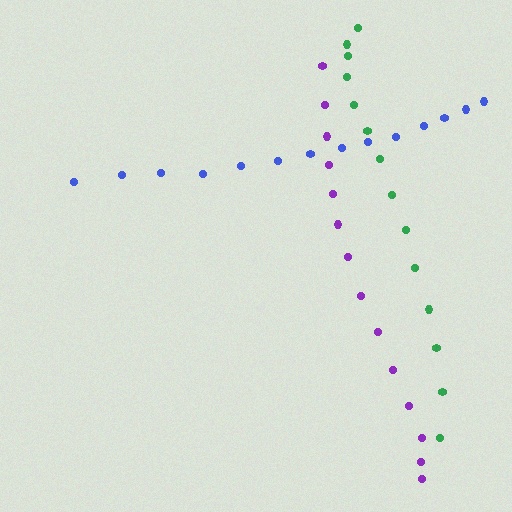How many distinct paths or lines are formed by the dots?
There are 3 distinct paths.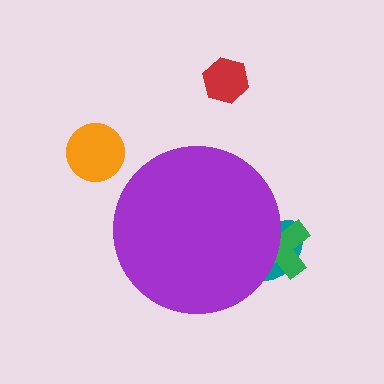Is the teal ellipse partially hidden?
Yes, the teal ellipse is partially hidden behind the purple circle.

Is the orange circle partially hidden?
No, the orange circle is fully visible.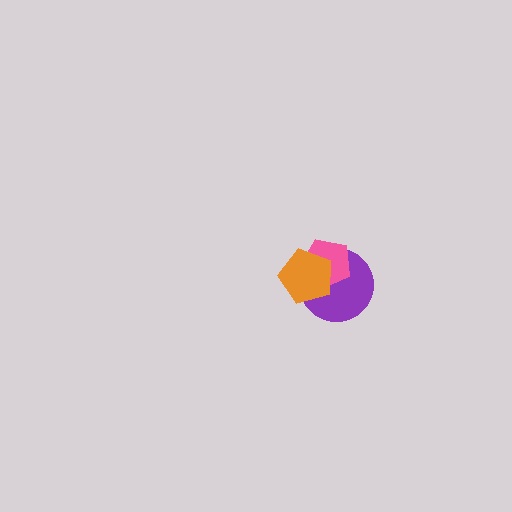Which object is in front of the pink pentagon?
The orange pentagon is in front of the pink pentagon.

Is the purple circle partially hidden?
Yes, it is partially covered by another shape.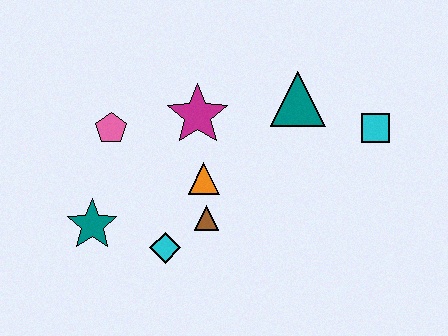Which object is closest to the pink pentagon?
The magenta star is closest to the pink pentagon.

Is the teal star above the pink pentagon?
No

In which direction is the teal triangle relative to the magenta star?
The teal triangle is to the right of the magenta star.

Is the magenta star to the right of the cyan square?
No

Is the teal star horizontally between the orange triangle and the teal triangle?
No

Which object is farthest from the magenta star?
The cyan square is farthest from the magenta star.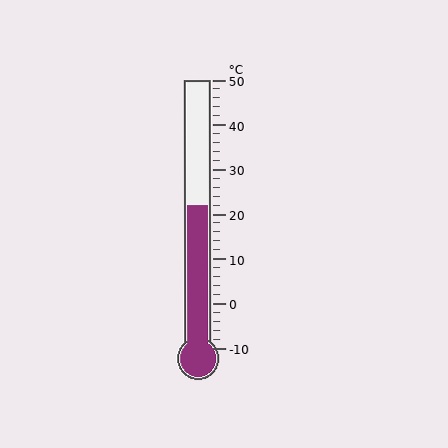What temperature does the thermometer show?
The thermometer shows approximately 22°C.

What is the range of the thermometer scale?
The thermometer scale ranges from -10°C to 50°C.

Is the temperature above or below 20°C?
The temperature is above 20°C.